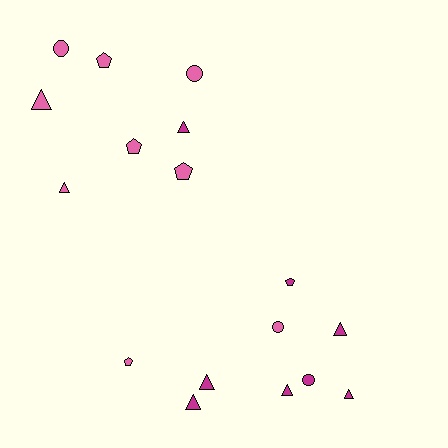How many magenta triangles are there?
There are 6 magenta triangles.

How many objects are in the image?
There are 17 objects.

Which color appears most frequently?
Pink, with 9 objects.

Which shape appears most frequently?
Triangle, with 8 objects.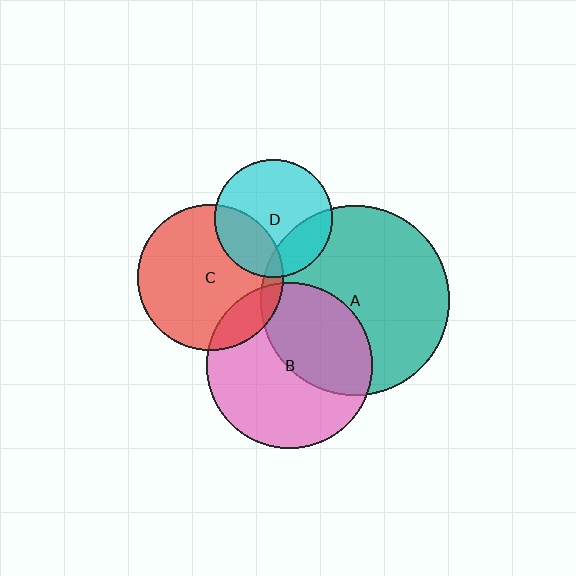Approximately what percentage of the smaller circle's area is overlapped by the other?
Approximately 40%.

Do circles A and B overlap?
Yes.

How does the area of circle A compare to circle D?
Approximately 2.6 times.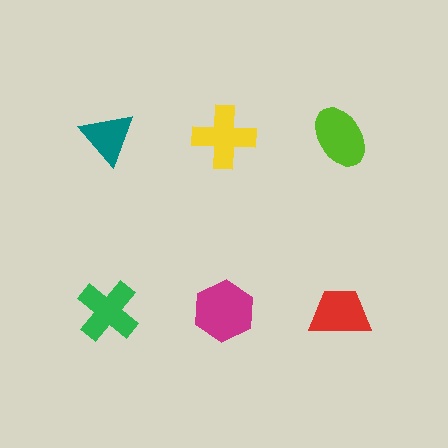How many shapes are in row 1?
3 shapes.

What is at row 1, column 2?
A yellow cross.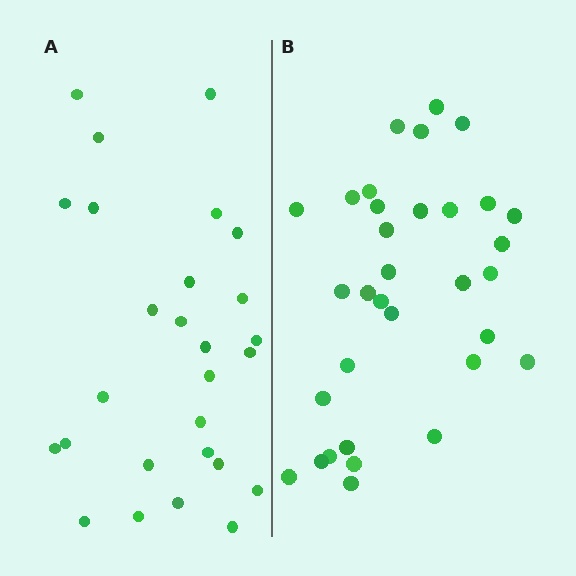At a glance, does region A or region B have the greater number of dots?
Region B (the right region) has more dots.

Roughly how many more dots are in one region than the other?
Region B has about 6 more dots than region A.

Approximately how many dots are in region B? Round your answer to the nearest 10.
About 30 dots. (The exact count is 33, which rounds to 30.)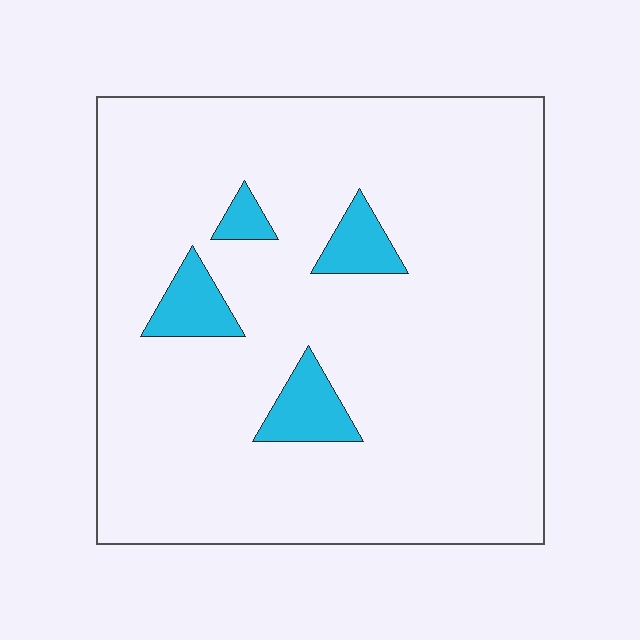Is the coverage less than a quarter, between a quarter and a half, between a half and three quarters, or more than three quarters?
Less than a quarter.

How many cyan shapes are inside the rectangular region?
4.